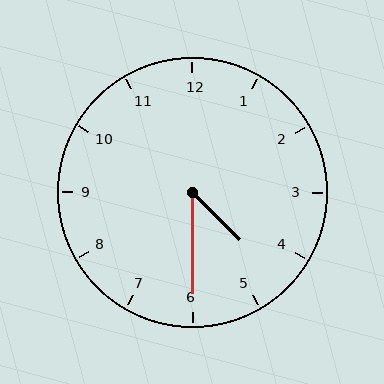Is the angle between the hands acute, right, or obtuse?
It is acute.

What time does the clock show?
4:30.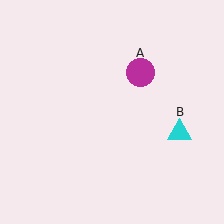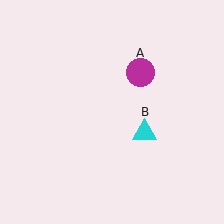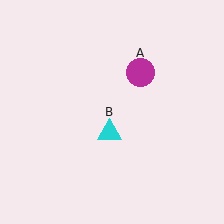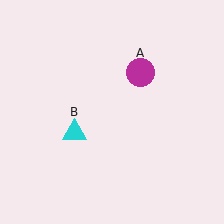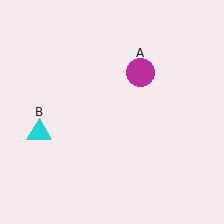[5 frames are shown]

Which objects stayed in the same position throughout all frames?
Magenta circle (object A) remained stationary.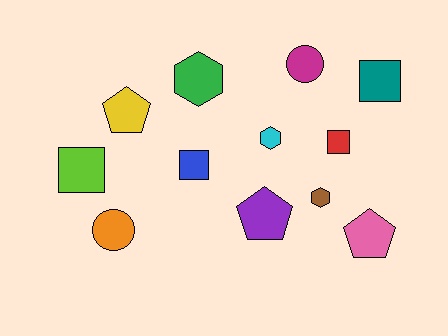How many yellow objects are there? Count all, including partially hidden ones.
There is 1 yellow object.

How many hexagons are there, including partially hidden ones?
There are 3 hexagons.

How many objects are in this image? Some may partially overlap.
There are 12 objects.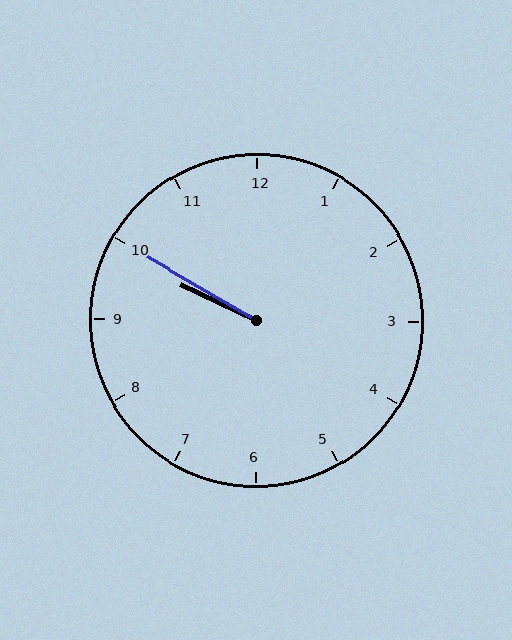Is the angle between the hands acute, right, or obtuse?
It is acute.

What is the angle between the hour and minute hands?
Approximately 5 degrees.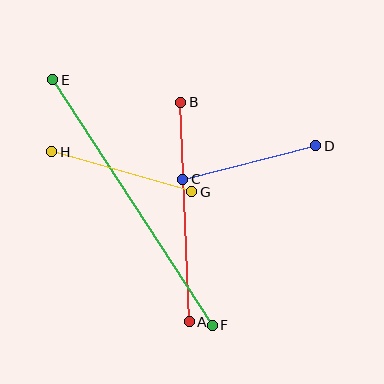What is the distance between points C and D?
The distance is approximately 137 pixels.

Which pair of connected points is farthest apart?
Points E and F are farthest apart.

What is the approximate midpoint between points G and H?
The midpoint is at approximately (122, 172) pixels.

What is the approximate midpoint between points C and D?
The midpoint is at approximately (249, 163) pixels.